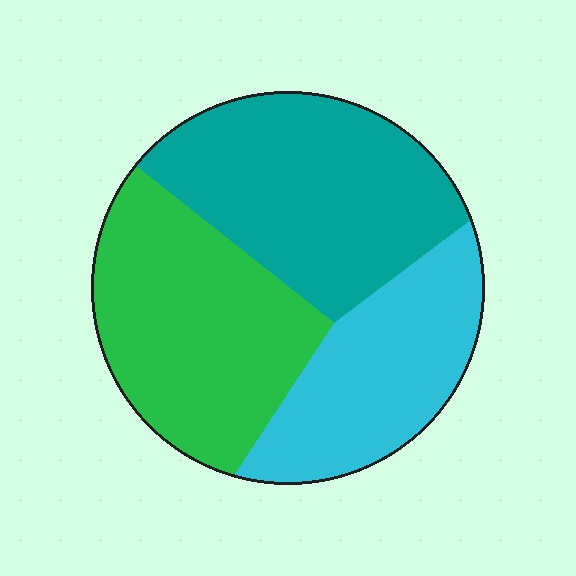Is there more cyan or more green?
Green.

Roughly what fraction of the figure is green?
Green takes up about three eighths (3/8) of the figure.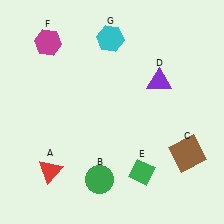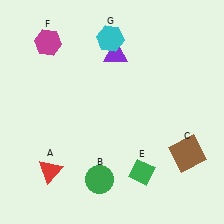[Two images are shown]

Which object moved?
The purple triangle (D) moved left.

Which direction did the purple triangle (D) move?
The purple triangle (D) moved left.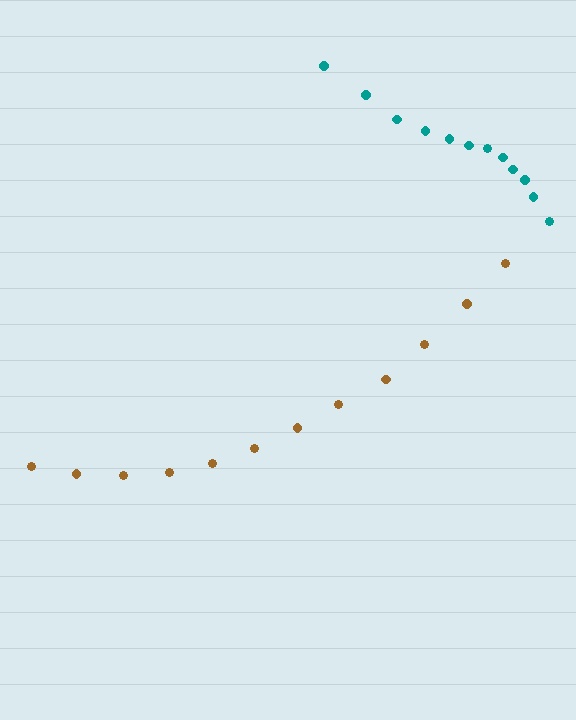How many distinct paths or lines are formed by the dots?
There are 2 distinct paths.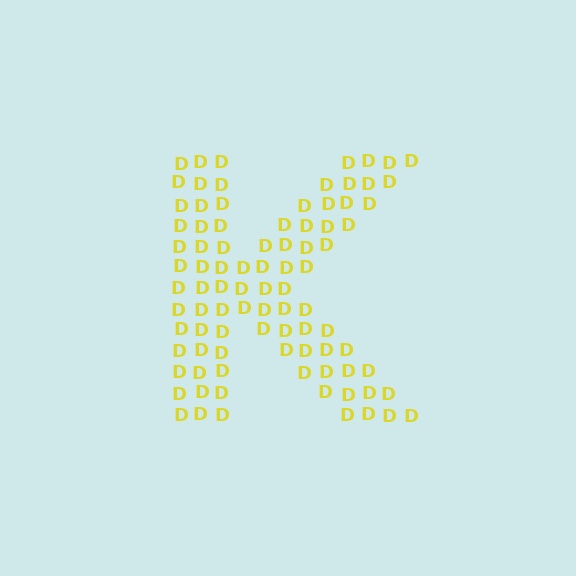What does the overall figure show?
The overall figure shows the letter K.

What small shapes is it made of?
It is made of small letter D's.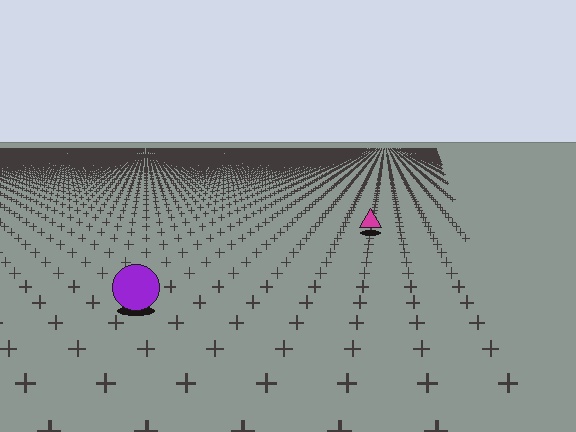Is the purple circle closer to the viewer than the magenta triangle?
Yes. The purple circle is closer — you can tell from the texture gradient: the ground texture is coarser near it.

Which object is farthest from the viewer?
The magenta triangle is farthest from the viewer. It appears smaller and the ground texture around it is denser.